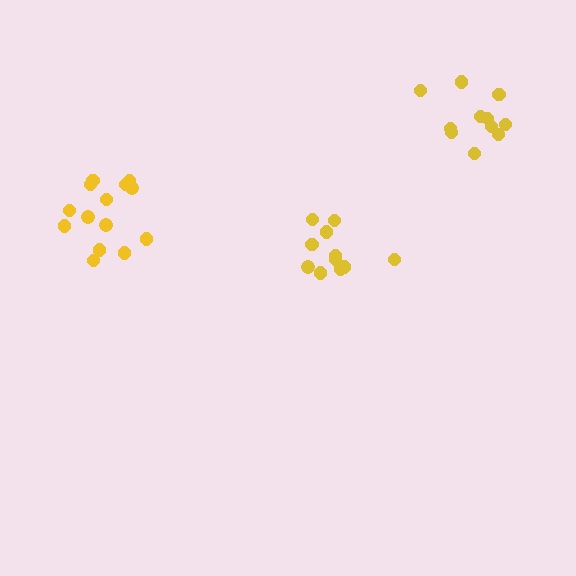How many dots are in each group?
Group 1: 14 dots, Group 2: 12 dots, Group 3: 11 dots (37 total).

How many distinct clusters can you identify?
There are 3 distinct clusters.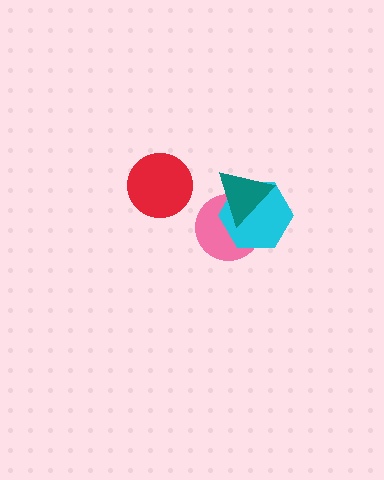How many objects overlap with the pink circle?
2 objects overlap with the pink circle.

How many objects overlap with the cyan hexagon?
2 objects overlap with the cyan hexagon.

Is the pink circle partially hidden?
Yes, it is partially covered by another shape.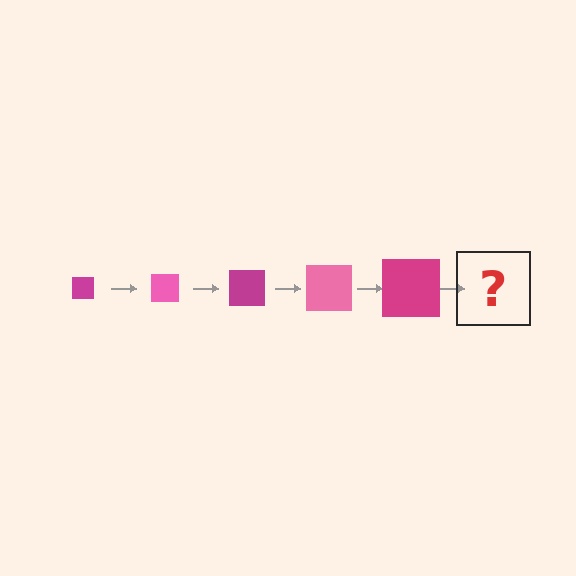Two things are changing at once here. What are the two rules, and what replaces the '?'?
The two rules are that the square grows larger each step and the color cycles through magenta and pink. The '?' should be a pink square, larger than the previous one.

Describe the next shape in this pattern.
It should be a pink square, larger than the previous one.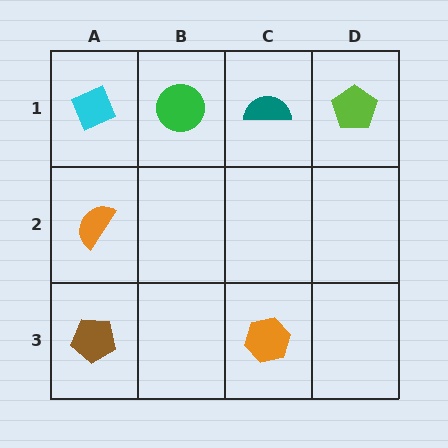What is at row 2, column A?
An orange semicircle.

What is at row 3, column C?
An orange hexagon.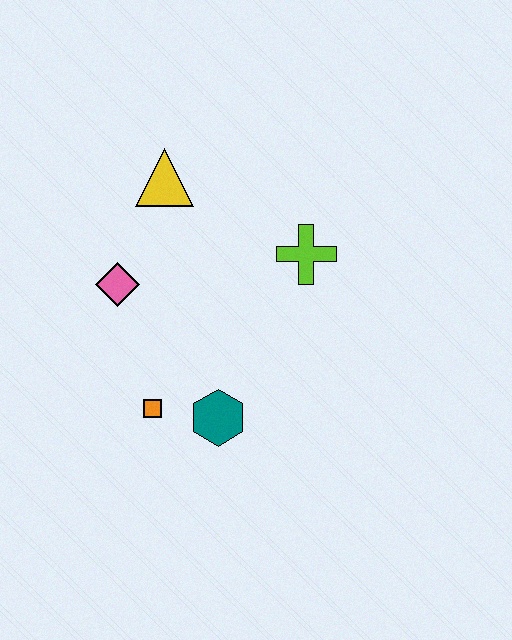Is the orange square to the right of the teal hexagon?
No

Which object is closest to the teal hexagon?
The orange square is closest to the teal hexagon.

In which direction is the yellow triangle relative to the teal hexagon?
The yellow triangle is above the teal hexagon.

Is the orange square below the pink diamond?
Yes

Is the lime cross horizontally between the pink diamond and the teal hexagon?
No